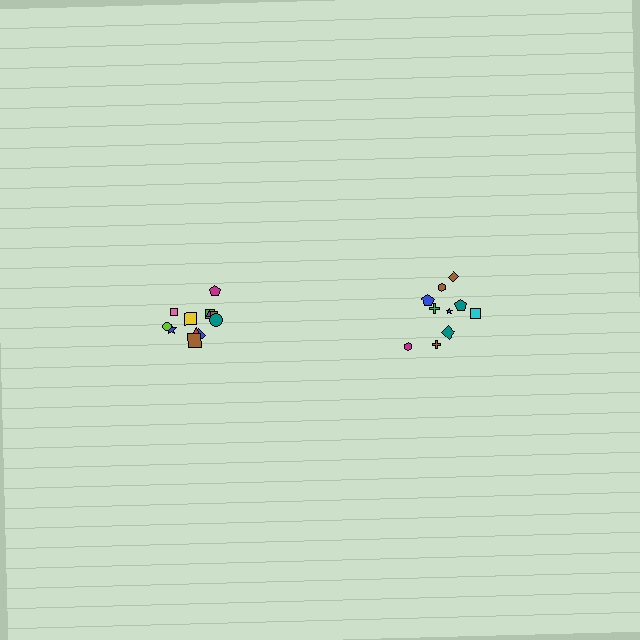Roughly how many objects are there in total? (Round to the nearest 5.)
Roughly 20 objects in total.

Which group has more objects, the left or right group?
The left group.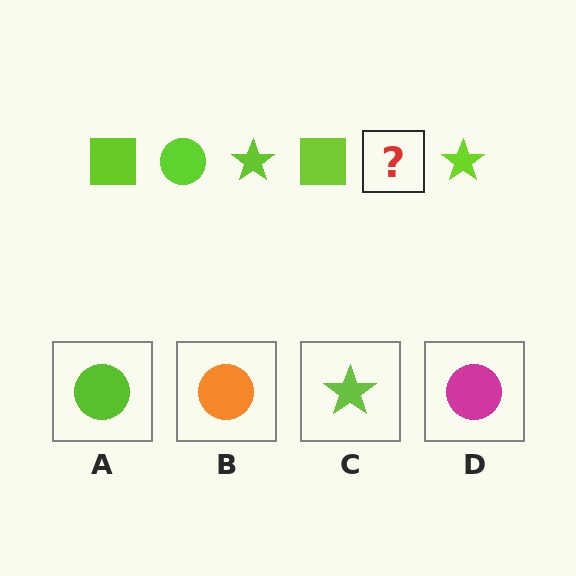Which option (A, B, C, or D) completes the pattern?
A.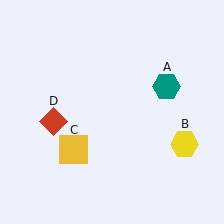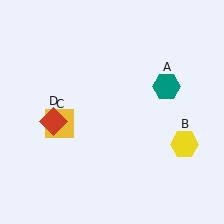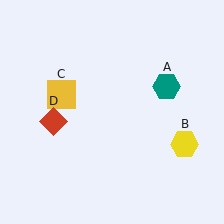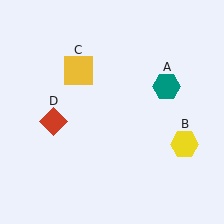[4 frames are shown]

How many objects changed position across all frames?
1 object changed position: yellow square (object C).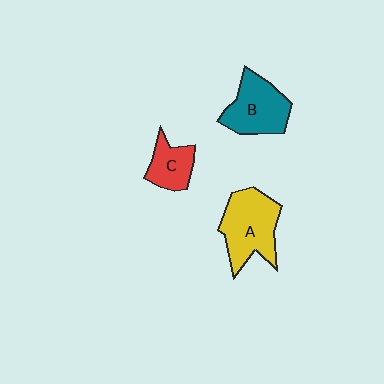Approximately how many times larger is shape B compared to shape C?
Approximately 1.6 times.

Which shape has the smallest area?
Shape C (red).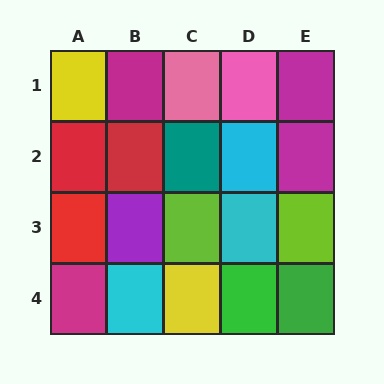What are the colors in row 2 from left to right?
Red, red, teal, cyan, magenta.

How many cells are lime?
2 cells are lime.